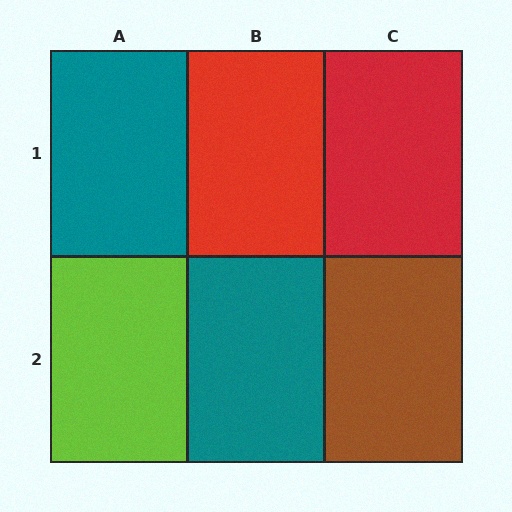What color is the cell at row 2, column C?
Brown.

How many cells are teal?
2 cells are teal.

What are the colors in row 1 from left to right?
Teal, red, red.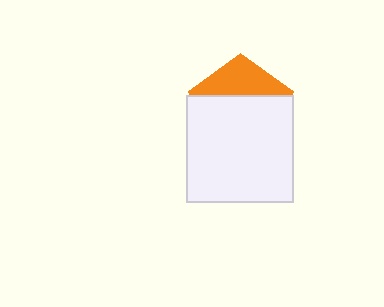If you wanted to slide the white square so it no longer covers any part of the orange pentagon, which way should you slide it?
Slide it down — that is the most direct way to separate the two shapes.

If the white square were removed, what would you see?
You would see the complete orange pentagon.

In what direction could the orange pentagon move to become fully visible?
The orange pentagon could move up. That would shift it out from behind the white square entirely.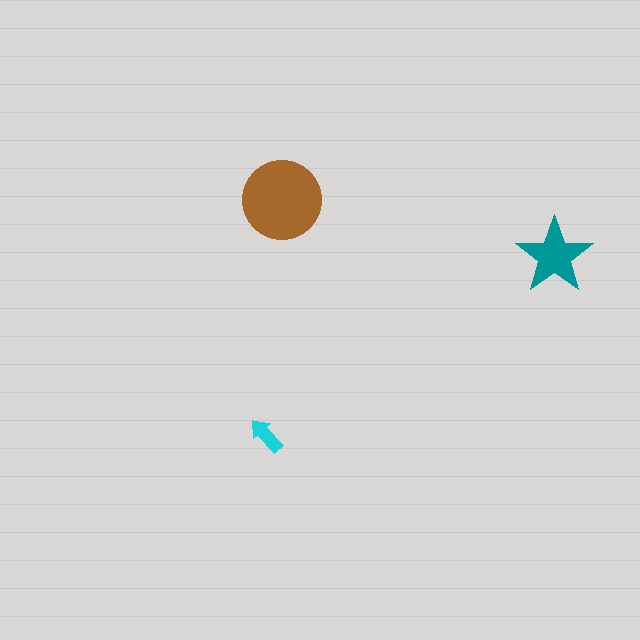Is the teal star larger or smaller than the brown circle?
Smaller.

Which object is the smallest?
The cyan arrow.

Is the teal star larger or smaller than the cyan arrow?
Larger.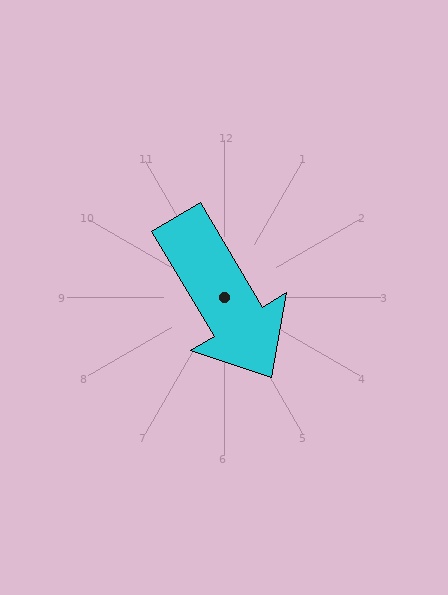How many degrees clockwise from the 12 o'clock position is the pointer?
Approximately 149 degrees.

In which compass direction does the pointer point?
Southeast.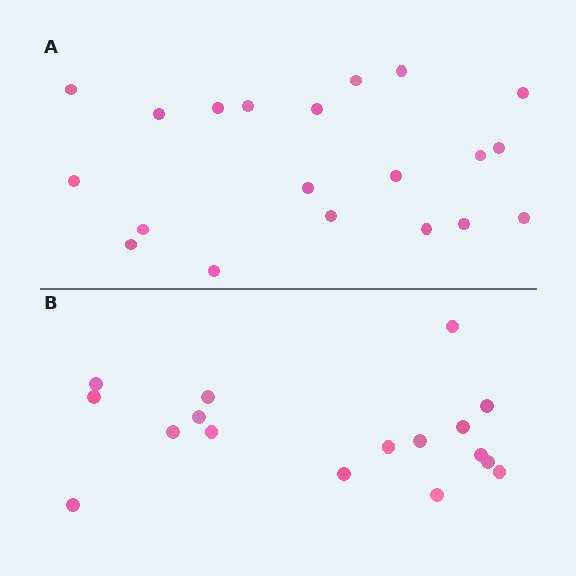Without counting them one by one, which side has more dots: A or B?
Region A (the top region) has more dots.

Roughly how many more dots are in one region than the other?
Region A has just a few more — roughly 2 or 3 more dots than region B.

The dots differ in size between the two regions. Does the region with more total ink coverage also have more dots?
No. Region B has more total ink coverage because its dots are larger, but region A actually contains more individual dots. Total area can be misleading — the number of items is what matters here.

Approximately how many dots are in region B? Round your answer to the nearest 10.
About 20 dots. (The exact count is 17, which rounds to 20.)